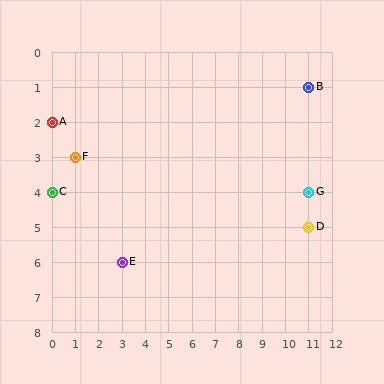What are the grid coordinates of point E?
Point E is at grid coordinates (3, 6).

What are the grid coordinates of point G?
Point G is at grid coordinates (11, 4).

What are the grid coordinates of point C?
Point C is at grid coordinates (0, 4).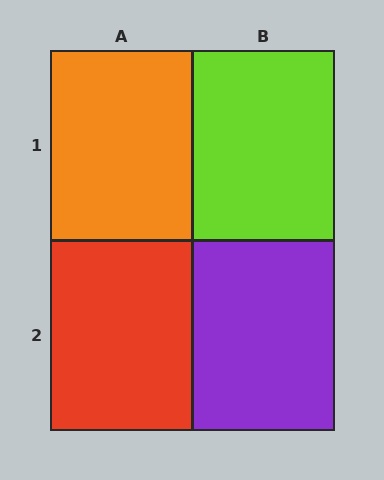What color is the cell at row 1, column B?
Lime.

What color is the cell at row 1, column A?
Orange.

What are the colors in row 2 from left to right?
Red, purple.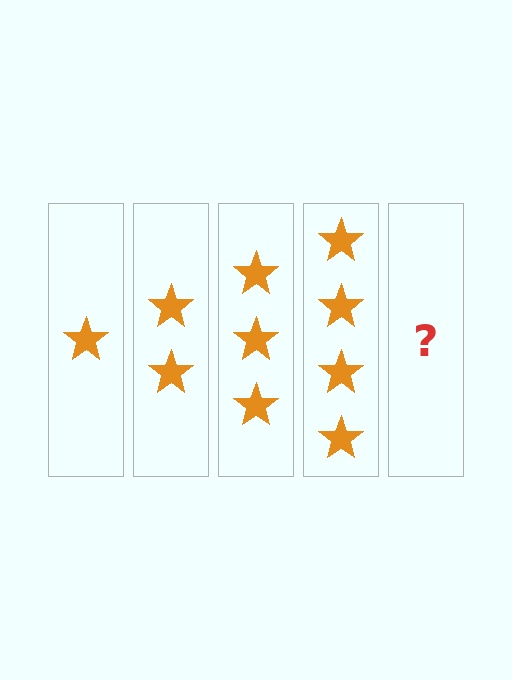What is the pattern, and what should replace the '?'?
The pattern is that each step adds one more star. The '?' should be 5 stars.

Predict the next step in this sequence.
The next step is 5 stars.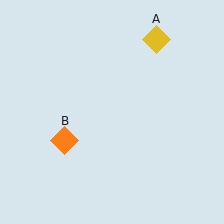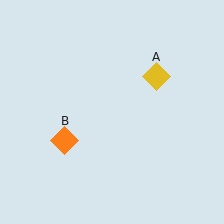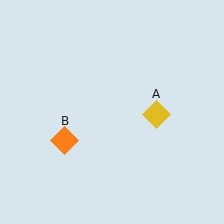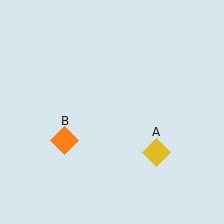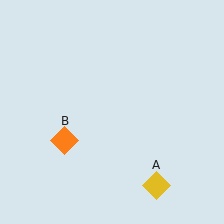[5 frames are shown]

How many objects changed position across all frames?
1 object changed position: yellow diamond (object A).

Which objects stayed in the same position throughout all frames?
Orange diamond (object B) remained stationary.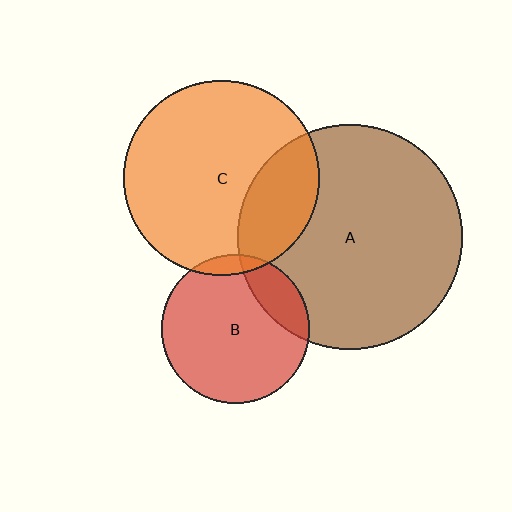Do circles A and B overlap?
Yes.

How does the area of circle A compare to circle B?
Approximately 2.3 times.